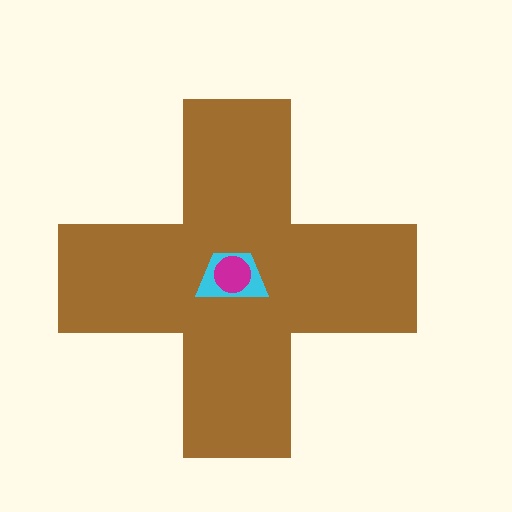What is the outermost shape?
The brown cross.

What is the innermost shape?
The magenta circle.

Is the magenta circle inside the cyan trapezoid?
Yes.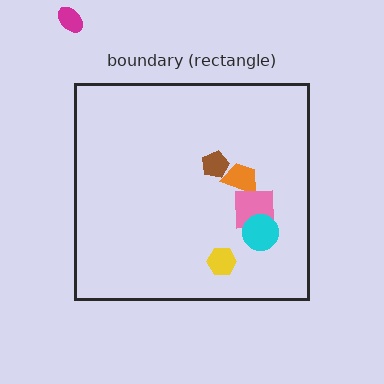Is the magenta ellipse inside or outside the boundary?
Outside.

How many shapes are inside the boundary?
5 inside, 1 outside.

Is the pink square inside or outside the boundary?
Inside.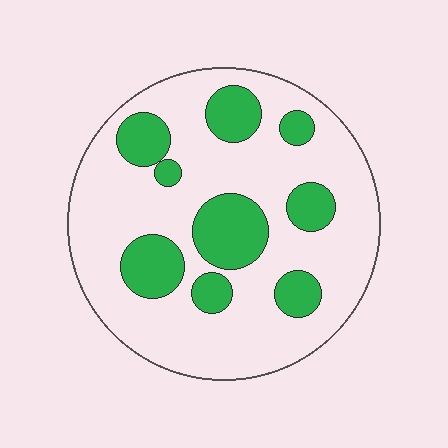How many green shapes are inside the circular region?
9.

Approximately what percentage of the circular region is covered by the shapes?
Approximately 25%.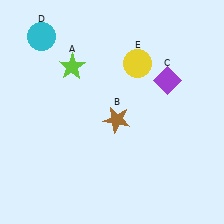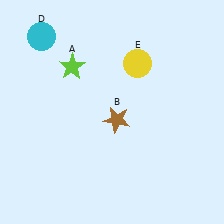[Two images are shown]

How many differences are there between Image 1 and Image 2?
There is 1 difference between the two images.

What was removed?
The purple diamond (C) was removed in Image 2.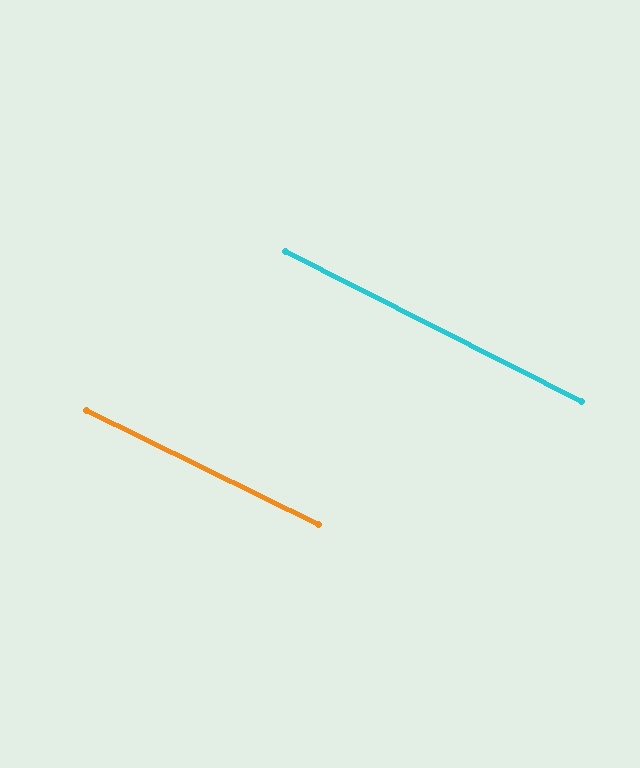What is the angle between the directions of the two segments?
Approximately 1 degree.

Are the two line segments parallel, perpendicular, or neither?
Parallel — their directions differ by only 0.6°.